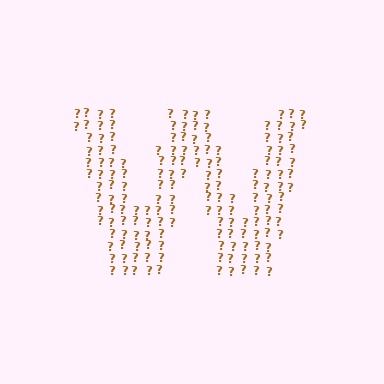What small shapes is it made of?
It is made of small question marks.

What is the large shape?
The large shape is the letter W.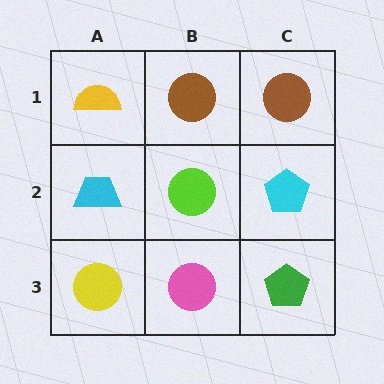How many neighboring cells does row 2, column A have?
3.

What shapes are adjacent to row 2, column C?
A brown circle (row 1, column C), a green pentagon (row 3, column C), a lime circle (row 2, column B).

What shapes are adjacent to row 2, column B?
A brown circle (row 1, column B), a pink circle (row 3, column B), a cyan trapezoid (row 2, column A), a cyan pentagon (row 2, column C).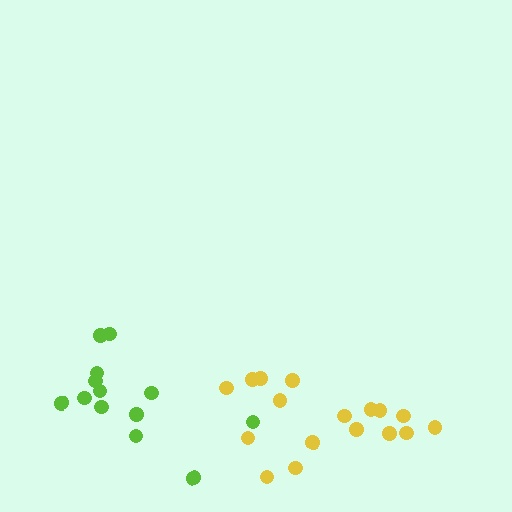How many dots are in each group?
Group 1: 17 dots, Group 2: 13 dots (30 total).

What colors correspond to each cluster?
The clusters are colored: yellow, lime.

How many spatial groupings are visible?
There are 2 spatial groupings.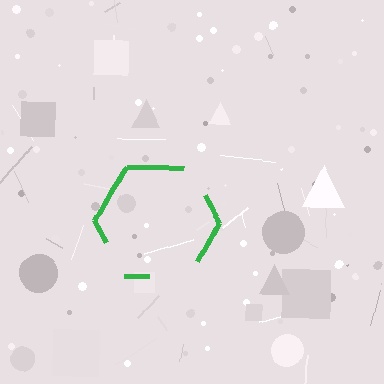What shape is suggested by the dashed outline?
The dashed outline suggests a hexagon.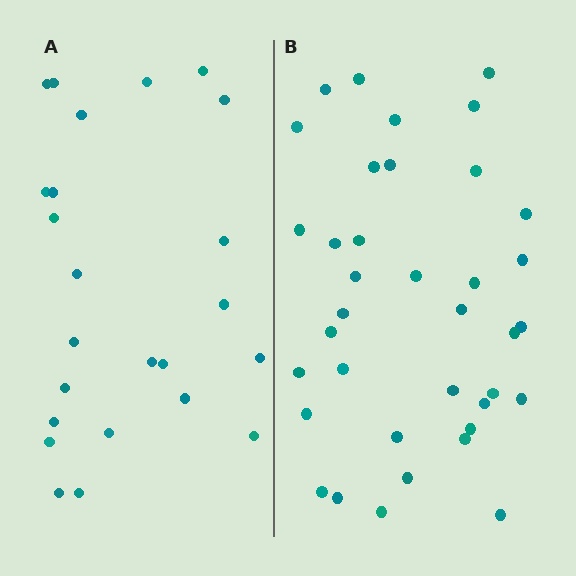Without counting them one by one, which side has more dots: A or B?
Region B (the right region) has more dots.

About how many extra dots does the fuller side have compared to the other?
Region B has approximately 15 more dots than region A.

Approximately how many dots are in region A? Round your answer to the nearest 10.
About 20 dots. (The exact count is 24, which rounds to 20.)